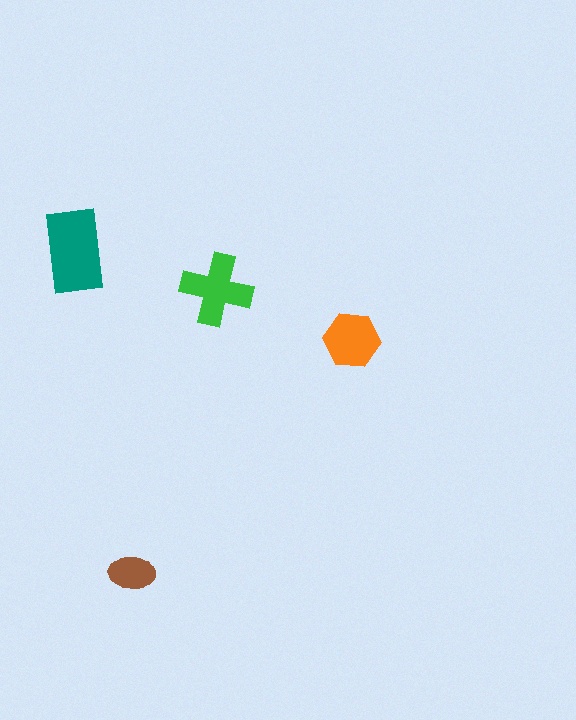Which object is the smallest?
The brown ellipse.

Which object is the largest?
The teal rectangle.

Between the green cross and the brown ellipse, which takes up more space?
The green cross.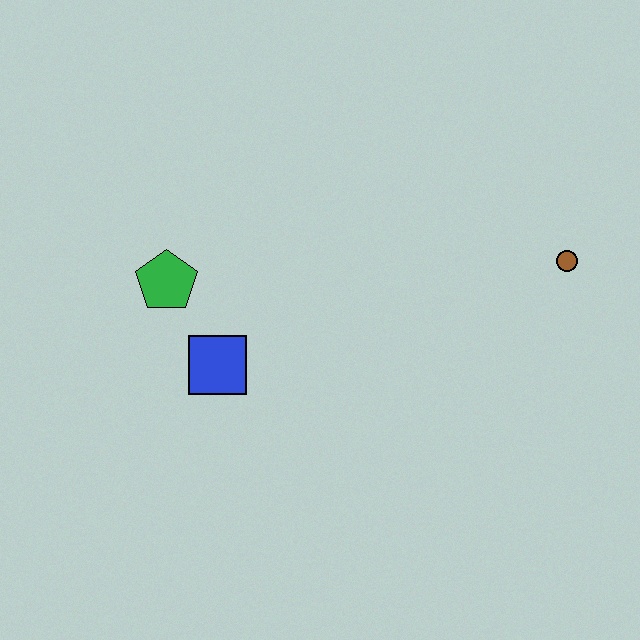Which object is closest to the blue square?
The green pentagon is closest to the blue square.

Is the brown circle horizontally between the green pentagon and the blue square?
No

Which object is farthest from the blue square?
The brown circle is farthest from the blue square.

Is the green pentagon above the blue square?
Yes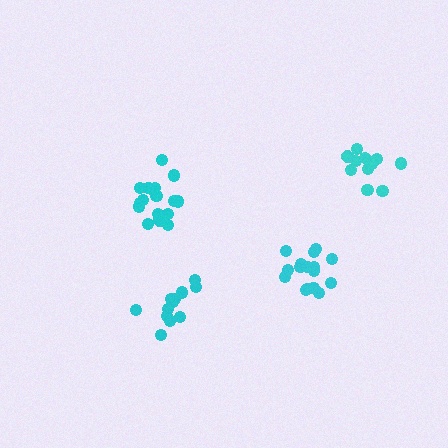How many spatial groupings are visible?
There are 4 spatial groupings.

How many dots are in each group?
Group 1: 12 dots, Group 2: 16 dots, Group 3: 17 dots, Group 4: 13 dots (58 total).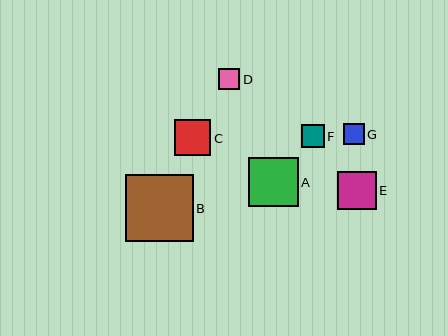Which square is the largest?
Square B is the largest with a size of approximately 68 pixels.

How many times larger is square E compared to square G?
Square E is approximately 1.9 times the size of square G.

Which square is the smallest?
Square D is the smallest with a size of approximately 21 pixels.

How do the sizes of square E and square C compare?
Square E and square C are approximately the same size.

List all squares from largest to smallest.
From largest to smallest: B, A, E, C, F, G, D.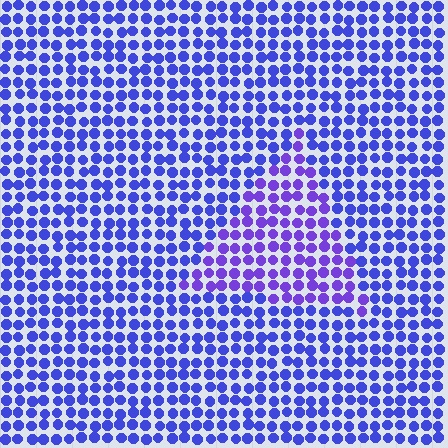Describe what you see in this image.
The image is filled with small blue elements in a uniform arrangement. A triangle-shaped region is visible where the elements are tinted to a slightly different hue, forming a subtle color boundary.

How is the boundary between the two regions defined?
The boundary is defined purely by a slight shift in hue (about 25 degrees). Spacing, size, and orientation are identical on both sides.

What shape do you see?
I see a triangle.